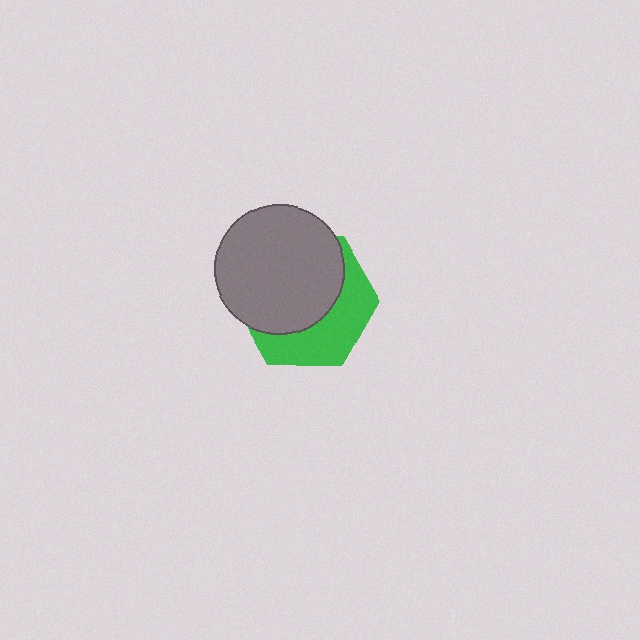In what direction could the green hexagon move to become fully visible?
The green hexagon could move toward the lower-right. That would shift it out from behind the gray circle entirely.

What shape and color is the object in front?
The object in front is a gray circle.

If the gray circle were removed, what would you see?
You would see the complete green hexagon.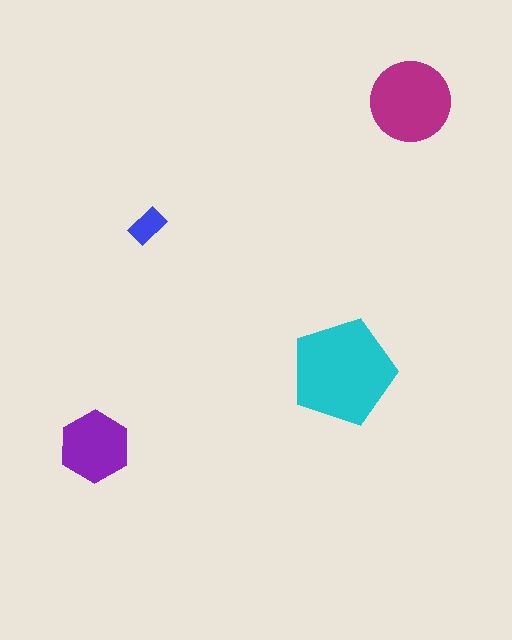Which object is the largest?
The cyan pentagon.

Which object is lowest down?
The purple hexagon is bottommost.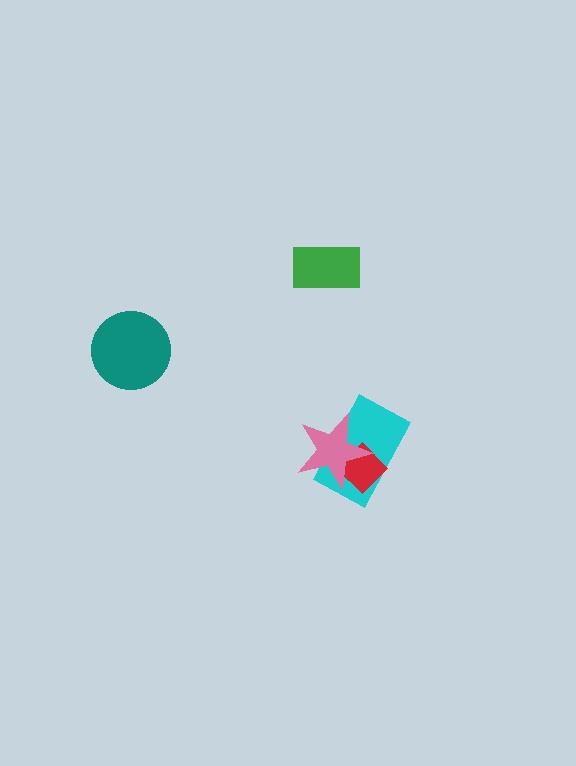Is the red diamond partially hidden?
Yes, it is partially covered by another shape.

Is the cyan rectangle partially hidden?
Yes, it is partially covered by another shape.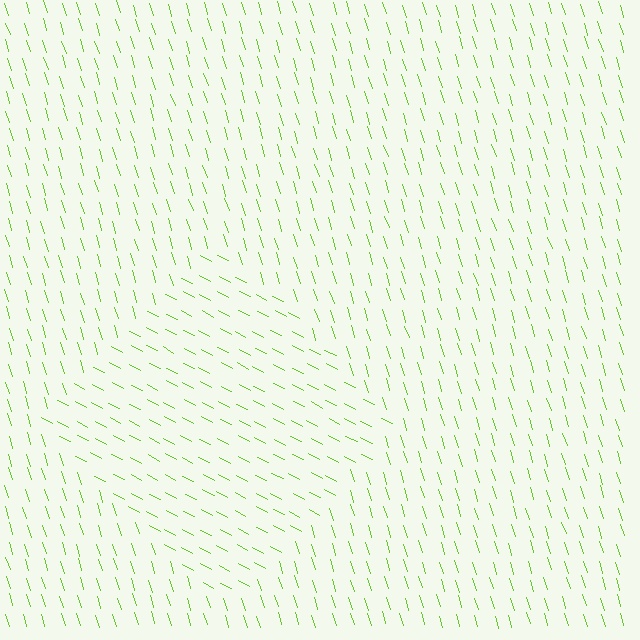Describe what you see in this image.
The image is filled with small lime line segments. A diamond region in the image has lines oriented differently from the surrounding lines, creating a visible texture boundary.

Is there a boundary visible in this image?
Yes, there is a texture boundary formed by a change in line orientation.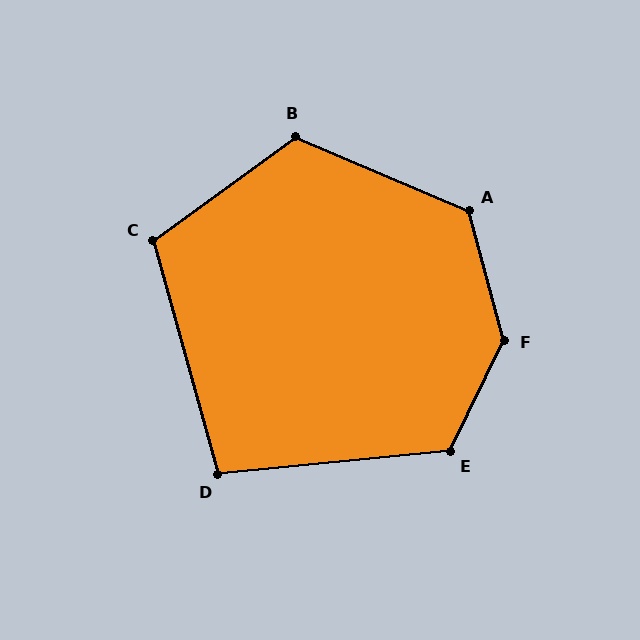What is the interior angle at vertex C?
Approximately 111 degrees (obtuse).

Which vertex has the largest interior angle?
F, at approximately 139 degrees.